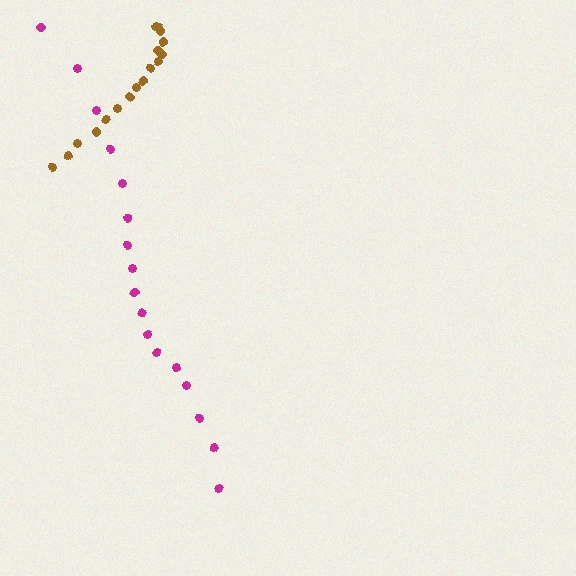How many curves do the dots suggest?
There are 2 distinct paths.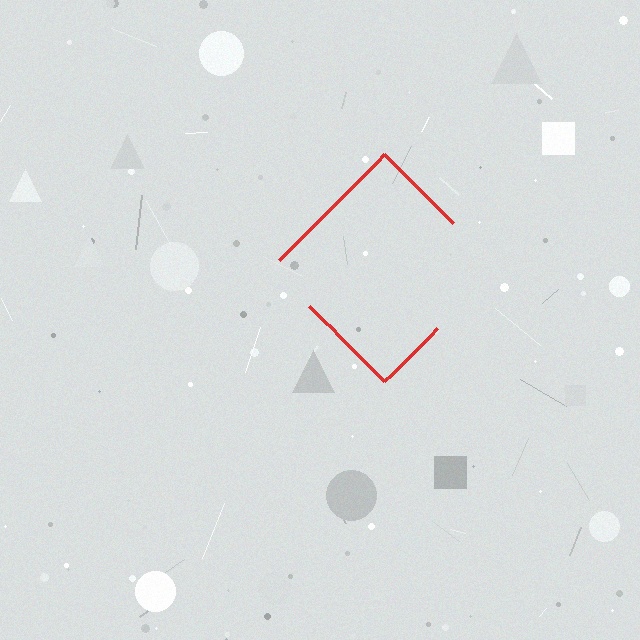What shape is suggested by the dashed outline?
The dashed outline suggests a diamond.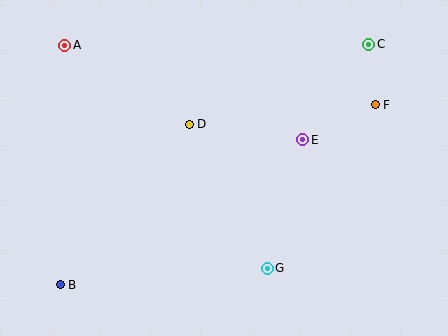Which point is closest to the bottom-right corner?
Point G is closest to the bottom-right corner.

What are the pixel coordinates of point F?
Point F is at (375, 105).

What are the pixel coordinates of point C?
Point C is at (369, 44).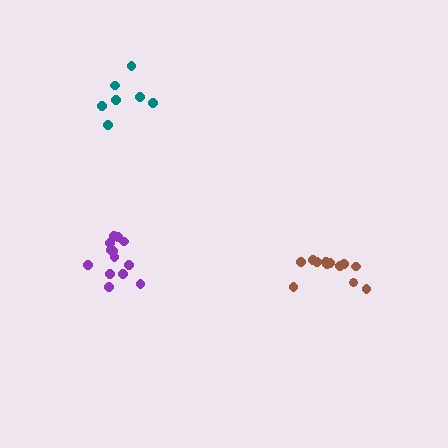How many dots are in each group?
Group 1: 12 dots, Group 2: 13 dots, Group 3: 7 dots (32 total).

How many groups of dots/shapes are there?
There are 3 groups.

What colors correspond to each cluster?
The clusters are colored: brown, purple, teal.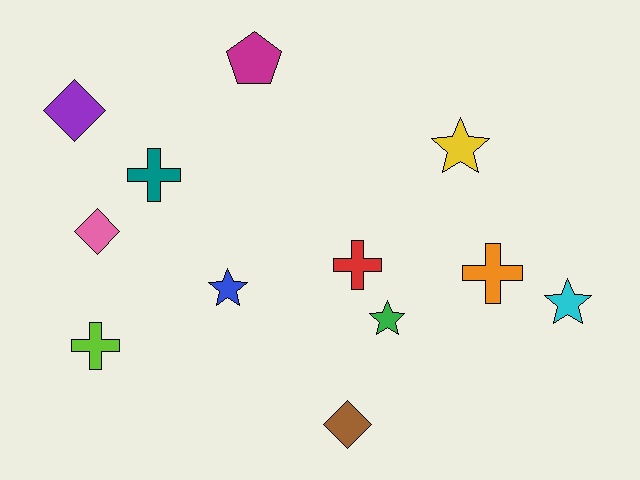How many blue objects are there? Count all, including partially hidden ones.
There is 1 blue object.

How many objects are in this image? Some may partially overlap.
There are 12 objects.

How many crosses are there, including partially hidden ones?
There are 4 crosses.